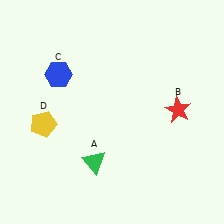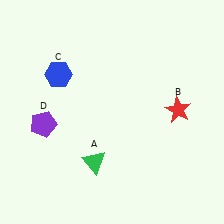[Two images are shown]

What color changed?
The pentagon (D) changed from yellow in Image 1 to purple in Image 2.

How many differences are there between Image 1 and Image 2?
There is 1 difference between the two images.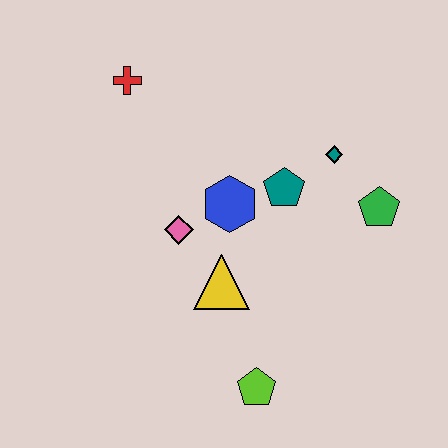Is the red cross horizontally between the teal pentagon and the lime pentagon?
No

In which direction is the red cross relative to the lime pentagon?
The red cross is above the lime pentagon.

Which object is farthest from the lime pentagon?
The red cross is farthest from the lime pentagon.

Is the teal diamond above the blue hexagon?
Yes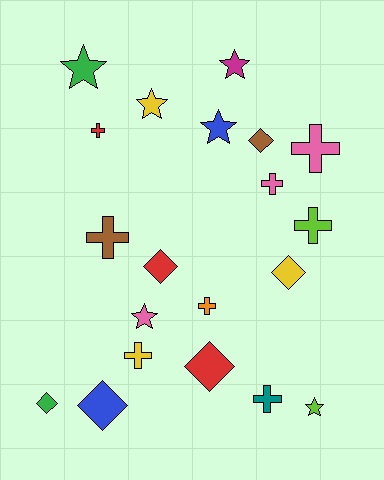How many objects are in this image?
There are 20 objects.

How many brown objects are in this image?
There are 2 brown objects.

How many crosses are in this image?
There are 8 crosses.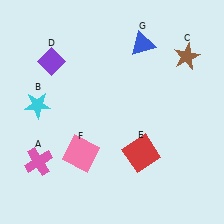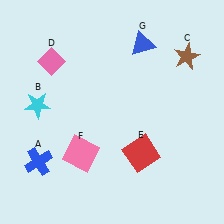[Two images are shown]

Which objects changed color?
A changed from pink to blue. D changed from purple to pink.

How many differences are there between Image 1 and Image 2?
There are 2 differences between the two images.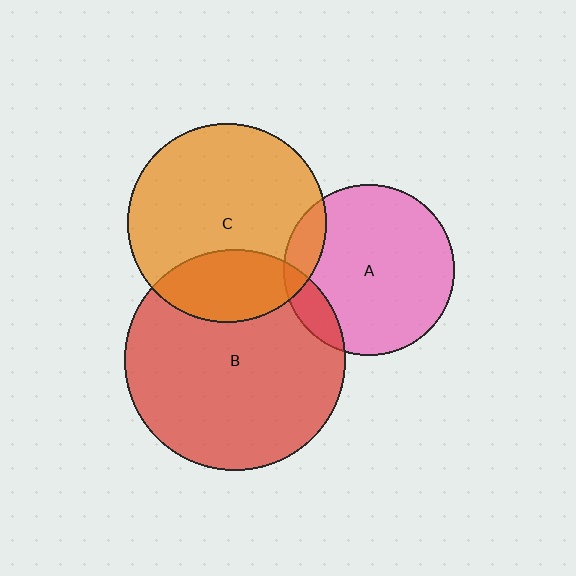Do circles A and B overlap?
Yes.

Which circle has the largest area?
Circle B (red).